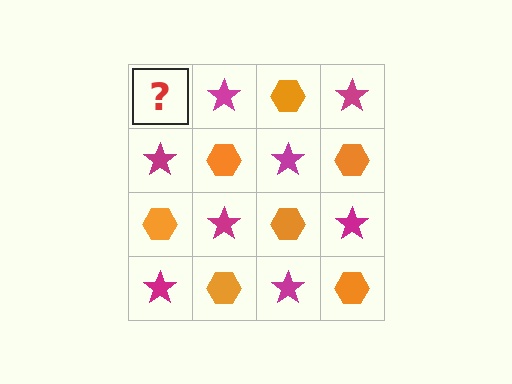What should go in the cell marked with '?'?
The missing cell should contain an orange hexagon.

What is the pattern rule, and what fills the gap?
The rule is that it alternates orange hexagon and magenta star in a checkerboard pattern. The gap should be filled with an orange hexagon.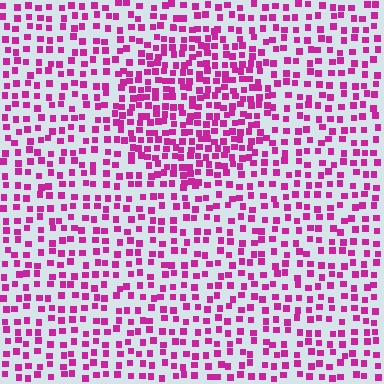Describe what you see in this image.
The image contains small magenta elements arranged at two different densities. A circle-shaped region is visible where the elements are more densely packed than the surrounding area.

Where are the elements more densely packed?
The elements are more densely packed inside the circle boundary.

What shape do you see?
I see a circle.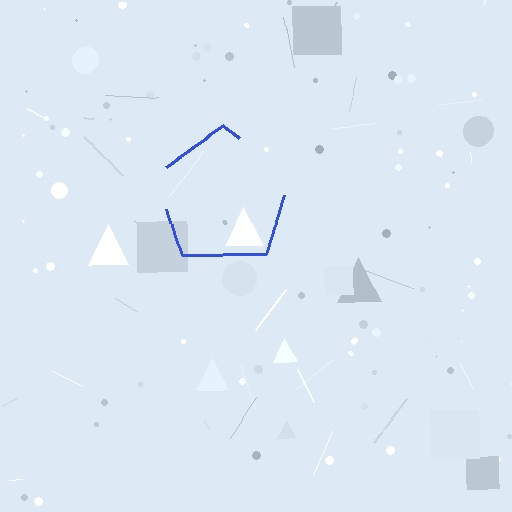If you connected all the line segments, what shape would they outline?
They would outline a pentagon.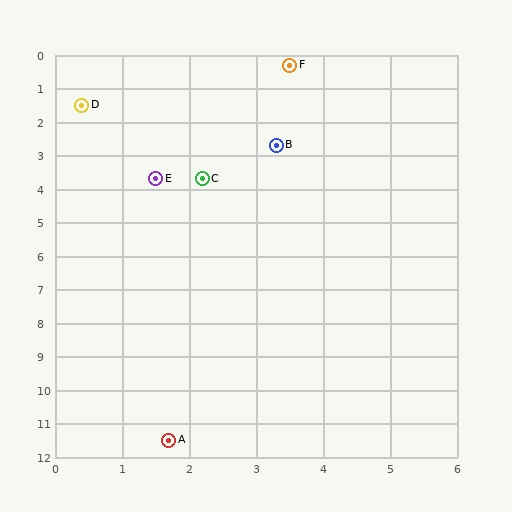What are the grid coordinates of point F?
Point F is at approximately (3.5, 0.3).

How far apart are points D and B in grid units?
Points D and B are about 3.1 grid units apart.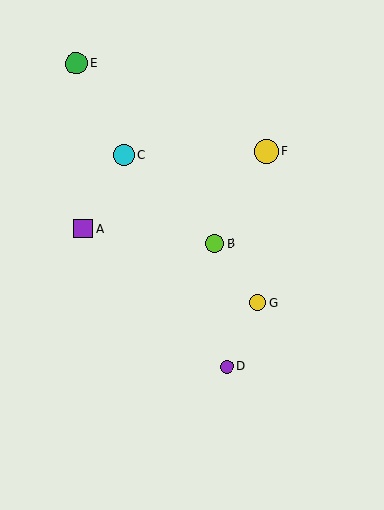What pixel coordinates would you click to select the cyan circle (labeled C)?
Click at (123, 155) to select the cyan circle C.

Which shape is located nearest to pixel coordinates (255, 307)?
The yellow circle (labeled G) at (257, 303) is nearest to that location.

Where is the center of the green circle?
The center of the green circle is at (76, 63).